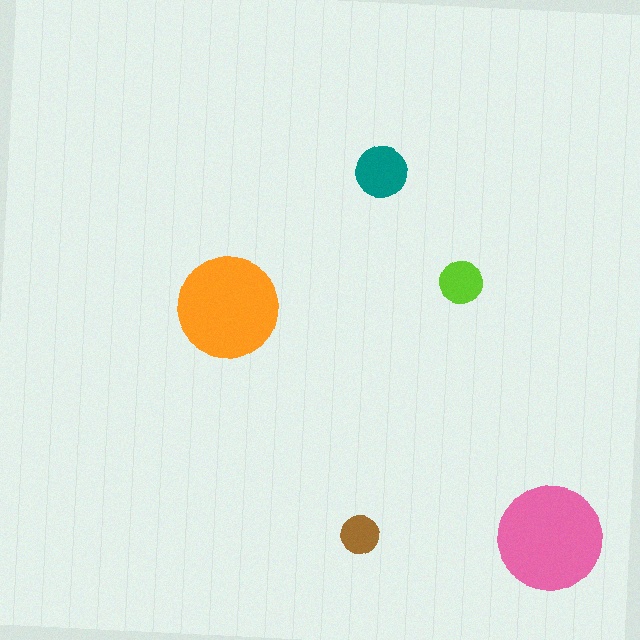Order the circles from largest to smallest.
the pink one, the orange one, the teal one, the lime one, the brown one.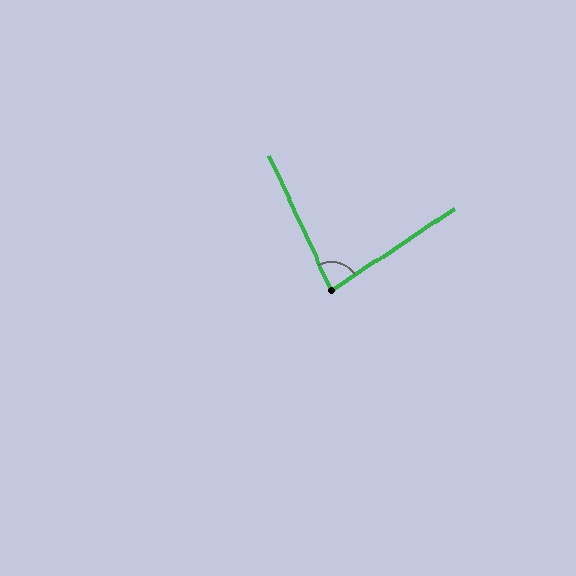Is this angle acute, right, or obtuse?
It is acute.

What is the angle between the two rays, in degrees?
Approximately 81 degrees.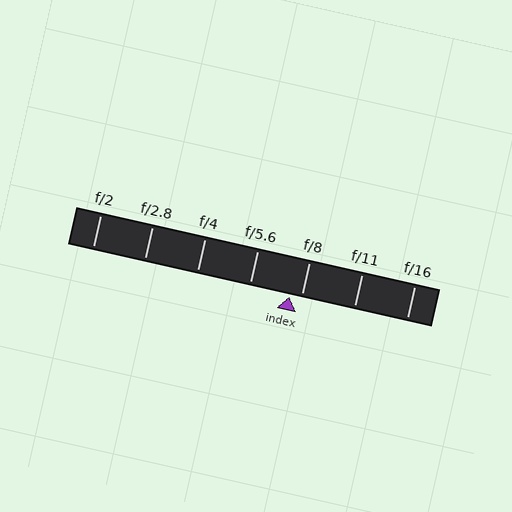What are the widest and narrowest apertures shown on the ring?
The widest aperture shown is f/2 and the narrowest is f/16.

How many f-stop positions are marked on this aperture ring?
There are 7 f-stop positions marked.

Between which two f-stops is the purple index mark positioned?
The index mark is between f/5.6 and f/8.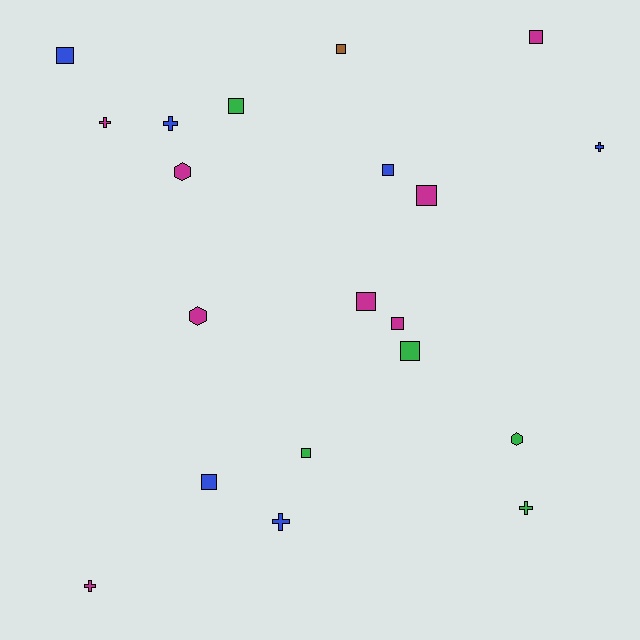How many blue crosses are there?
There are 3 blue crosses.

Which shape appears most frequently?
Square, with 11 objects.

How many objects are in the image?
There are 20 objects.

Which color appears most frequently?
Magenta, with 8 objects.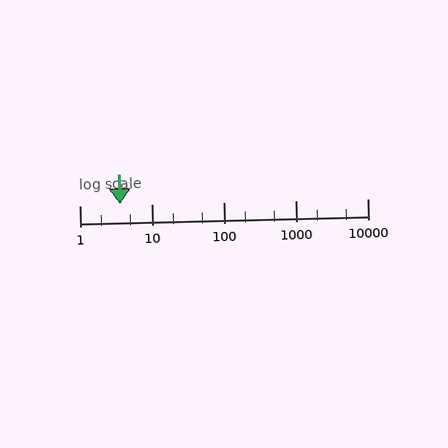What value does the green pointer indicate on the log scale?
The pointer indicates approximately 3.6.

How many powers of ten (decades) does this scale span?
The scale spans 4 decades, from 1 to 10000.